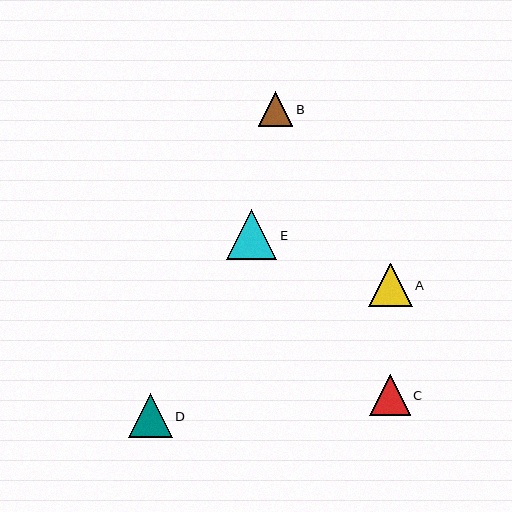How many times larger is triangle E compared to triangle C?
Triangle E is approximately 1.2 times the size of triangle C.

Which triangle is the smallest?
Triangle B is the smallest with a size of approximately 34 pixels.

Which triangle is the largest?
Triangle E is the largest with a size of approximately 50 pixels.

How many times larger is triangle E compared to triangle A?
Triangle E is approximately 1.2 times the size of triangle A.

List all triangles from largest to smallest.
From largest to smallest: E, D, A, C, B.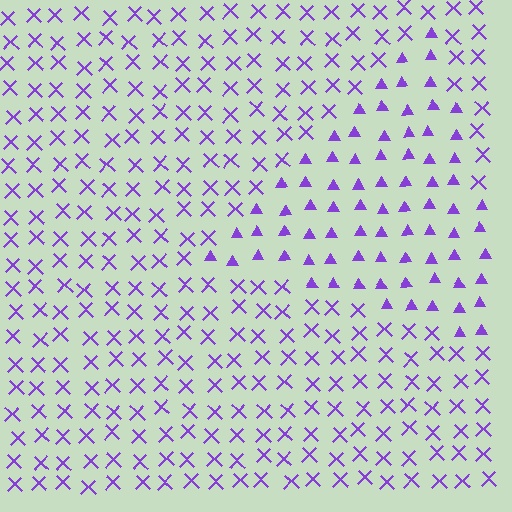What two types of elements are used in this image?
The image uses triangles inside the triangle region and X marks outside it.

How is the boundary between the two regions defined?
The boundary is defined by a change in element shape: triangles inside vs. X marks outside. All elements share the same color and spacing.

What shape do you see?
I see a triangle.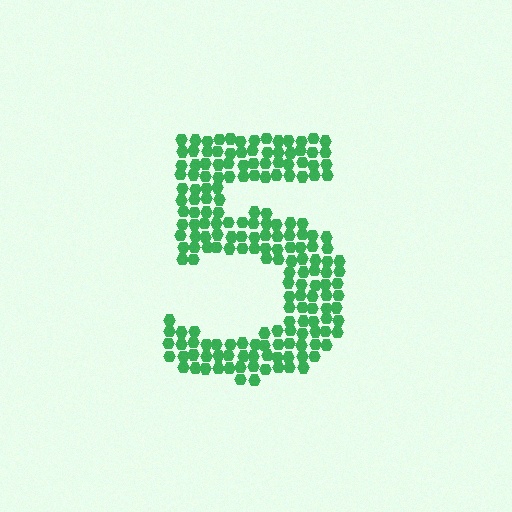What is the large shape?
The large shape is the digit 5.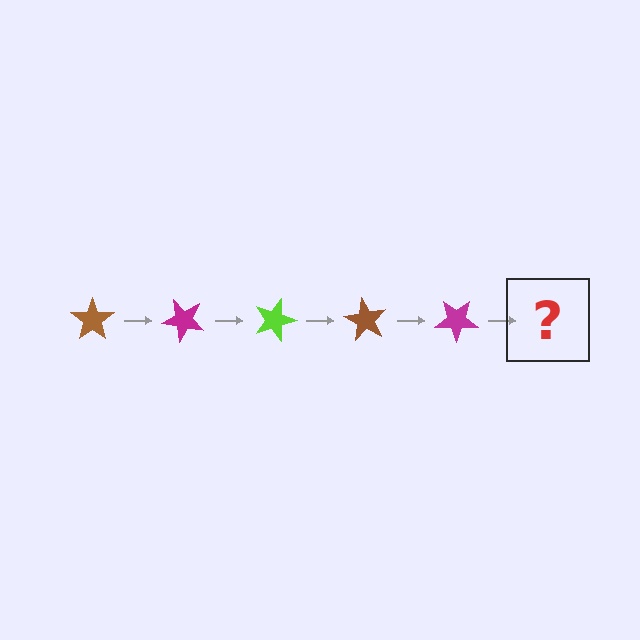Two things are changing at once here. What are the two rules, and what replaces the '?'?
The two rules are that it rotates 45 degrees each step and the color cycles through brown, magenta, and lime. The '?' should be a lime star, rotated 225 degrees from the start.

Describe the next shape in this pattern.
It should be a lime star, rotated 225 degrees from the start.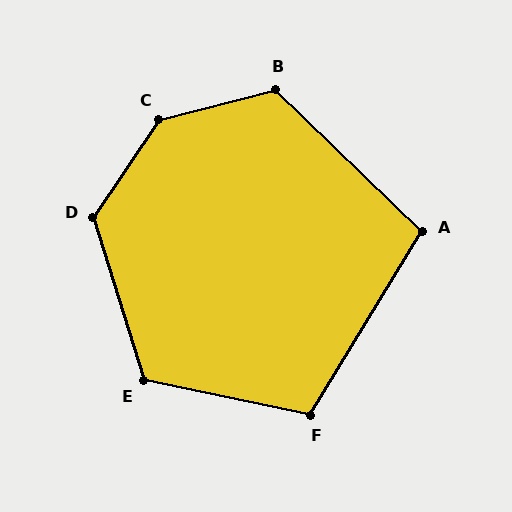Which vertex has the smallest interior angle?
A, at approximately 103 degrees.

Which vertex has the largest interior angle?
C, at approximately 138 degrees.